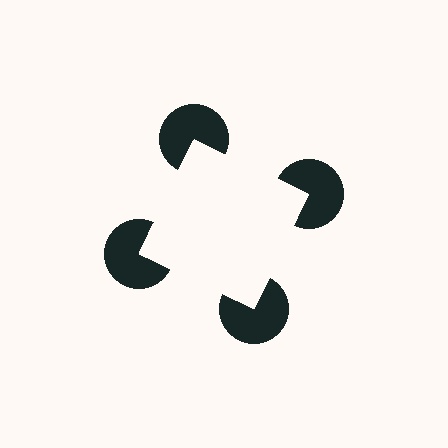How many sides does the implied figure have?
4 sides.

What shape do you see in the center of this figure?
An illusory square — its edges are inferred from the aligned wedge cuts in the pac-man discs, not physically drawn.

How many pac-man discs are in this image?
There are 4 — one at each vertex of the illusory square.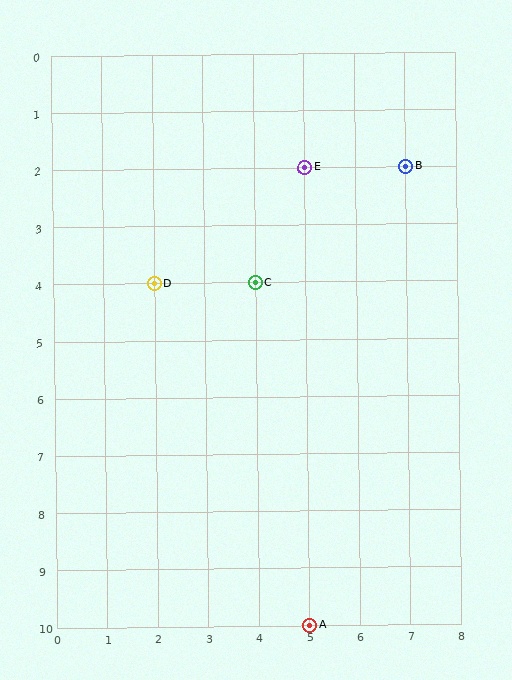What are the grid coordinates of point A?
Point A is at grid coordinates (5, 10).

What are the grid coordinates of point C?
Point C is at grid coordinates (4, 4).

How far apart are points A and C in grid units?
Points A and C are 1 column and 6 rows apart (about 6.1 grid units diagonally).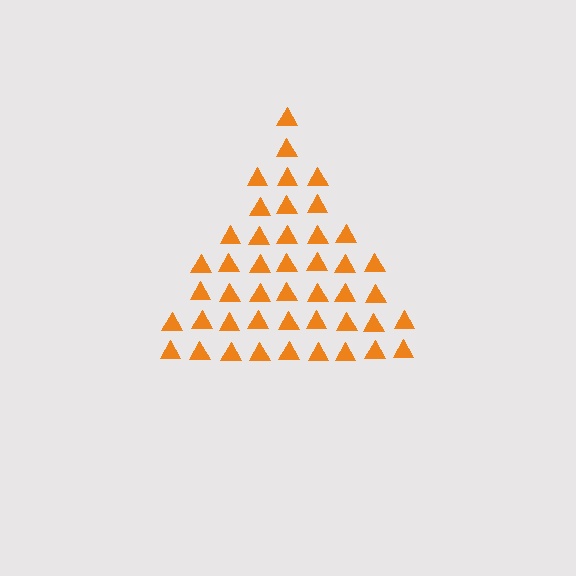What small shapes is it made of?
It is made of small triangles.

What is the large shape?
The large shape is a triangle.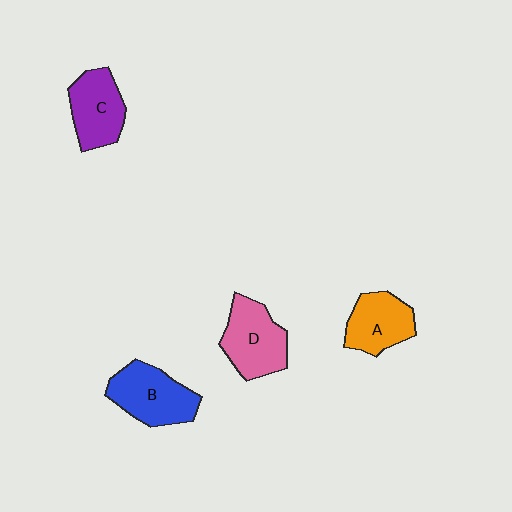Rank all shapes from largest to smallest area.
From largest to smallest: B (blue), D (pink), C (purple), A (orange).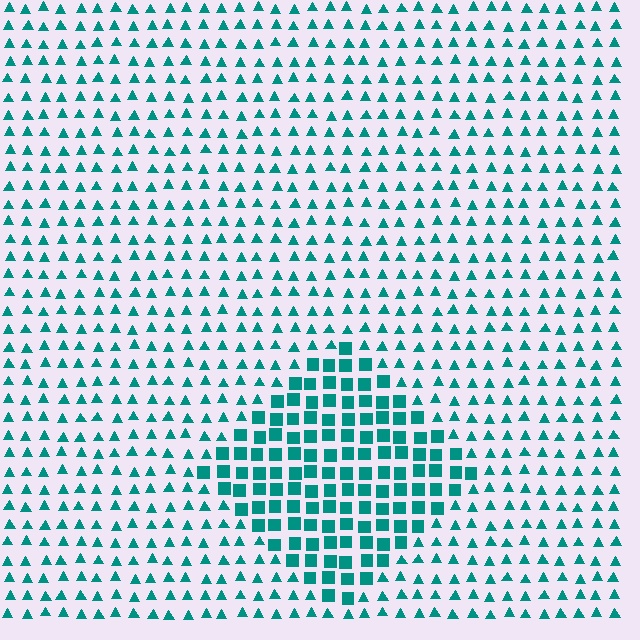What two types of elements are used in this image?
The image uses squares inside the diamond region and triangles outside it.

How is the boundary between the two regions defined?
The boundary is defined by a change in element shape: squares inside vs. triangles outside. All elements share the same color and spacing.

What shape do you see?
I see a diamond.